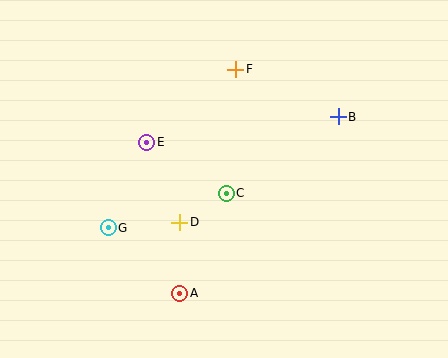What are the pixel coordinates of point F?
Point F is at (236, 69).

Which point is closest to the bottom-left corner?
Point G is closest to the bottom-left corner.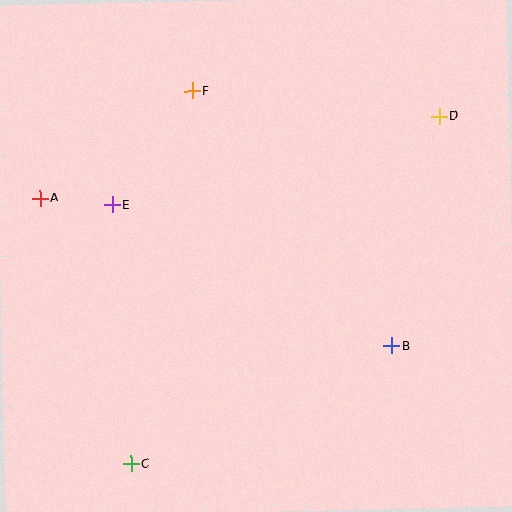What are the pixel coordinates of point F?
Point F is at (193, 91).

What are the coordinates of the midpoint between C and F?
The midpoint between C and F is at (162, 277).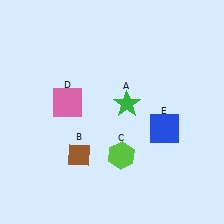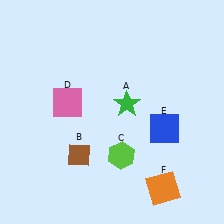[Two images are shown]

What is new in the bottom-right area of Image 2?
An orange square (F) was added in the bottom-right area of Image 2.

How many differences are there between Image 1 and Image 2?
There is 1 difference between the two images.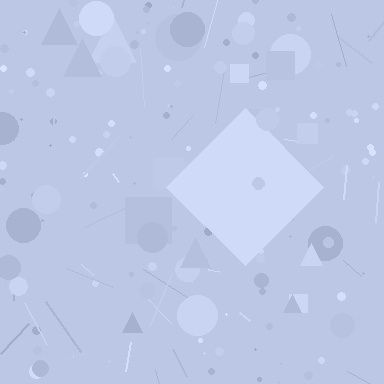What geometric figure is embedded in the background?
A diamond is embedded in the background.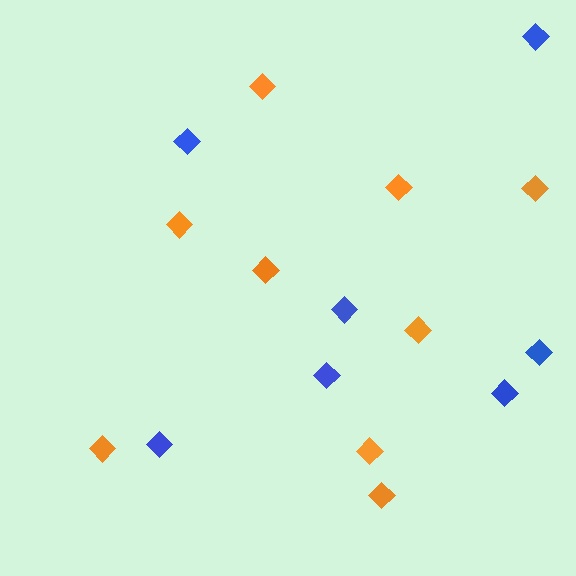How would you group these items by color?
There are 2 groups: one group of blue diamonds (7) and one group of orange diamonds (9).